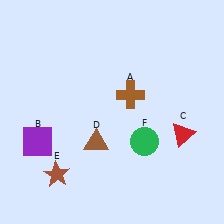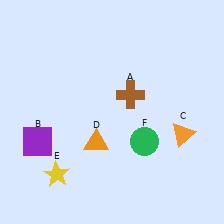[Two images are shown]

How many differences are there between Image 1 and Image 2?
There are 3 differences between the two images.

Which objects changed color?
C changed from red to orange. D changed from brown to orange. E changed from brown to yellow.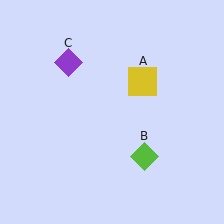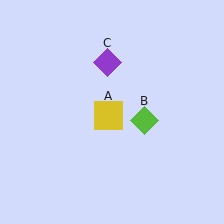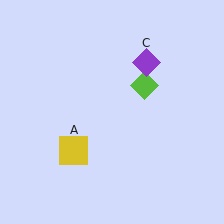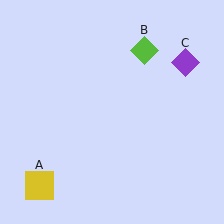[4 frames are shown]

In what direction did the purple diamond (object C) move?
The purple diamond (object C) moved right.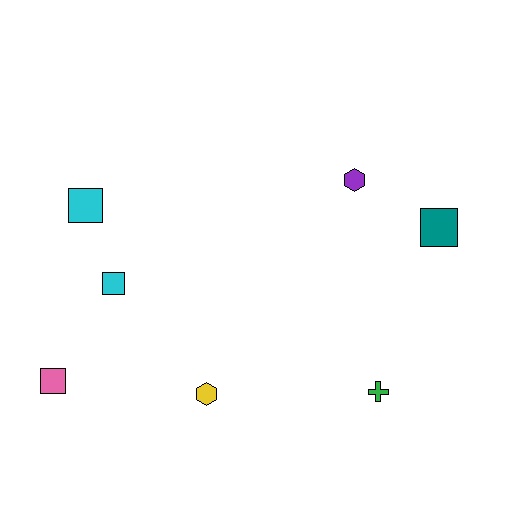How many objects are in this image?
There are 7 objects.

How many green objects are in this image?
There is 1 green object.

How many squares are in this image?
There are 4 squares.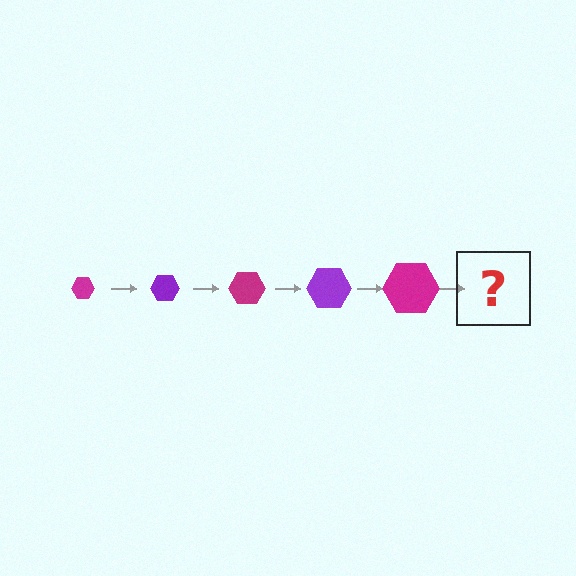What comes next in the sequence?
The next element should be a purple hexagon, larger than the previous one.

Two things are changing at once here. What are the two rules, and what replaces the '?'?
The two rules are that the hexagon grows larger each step and the color cycles through magenta and purple. The '?' should be a purple hexagon, larger than the previous one.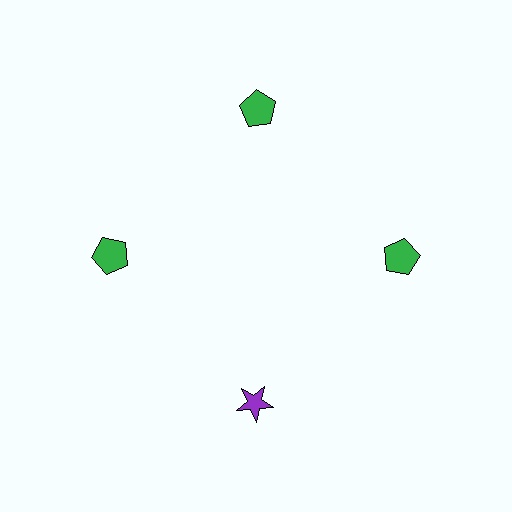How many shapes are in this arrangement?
There are 4 shapes arranged in a ring pattern.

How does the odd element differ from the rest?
It differs in both color (purple instead of green) and shape (star instead of pentagon).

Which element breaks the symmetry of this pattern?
The purple star at roughly the 6 o'clock position breaks the symmetry. All other shapes are green pentagons.